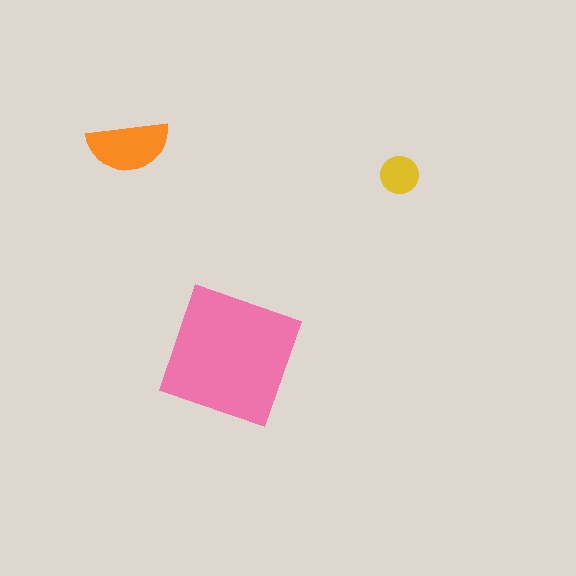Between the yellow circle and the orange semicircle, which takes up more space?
The orange semicircle.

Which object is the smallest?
The yellow circle.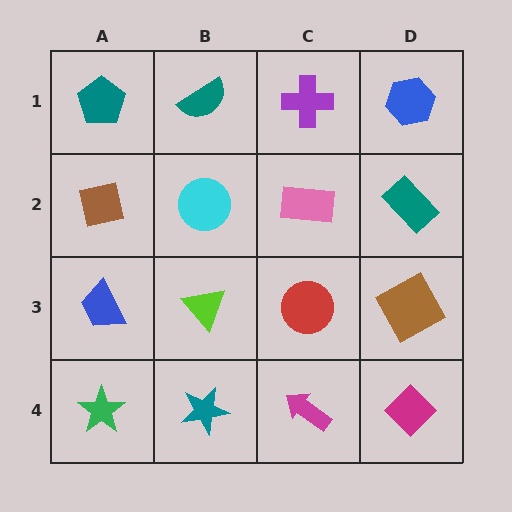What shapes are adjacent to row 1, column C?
A pink rectangle (row 2, column C), a teal semicircle (row 1, column B), a blue hexagon (row 1, column D).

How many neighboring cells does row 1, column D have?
2.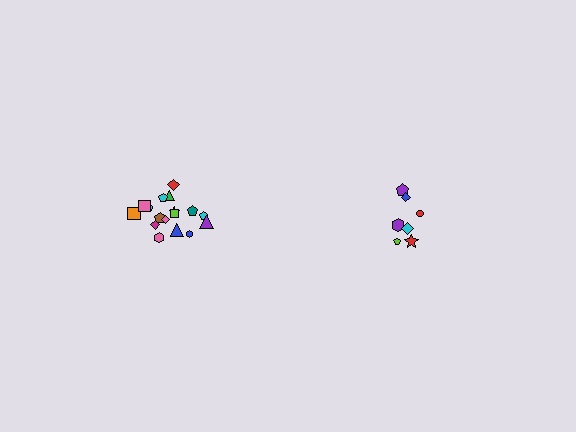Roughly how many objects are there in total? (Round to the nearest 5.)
Roughly 25 objects in total.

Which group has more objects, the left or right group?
The left group.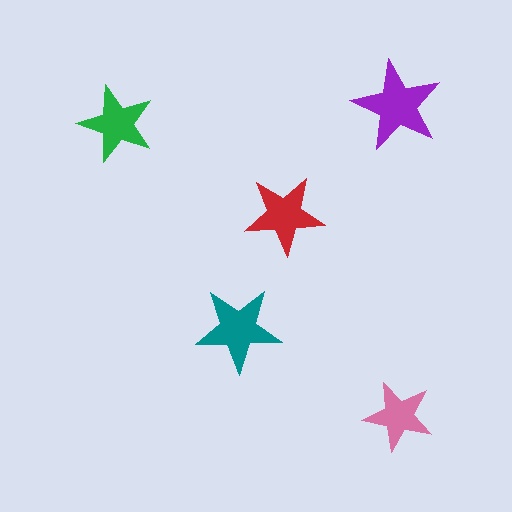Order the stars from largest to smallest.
the purple one, the teal one, the red one, the green one, the pink one.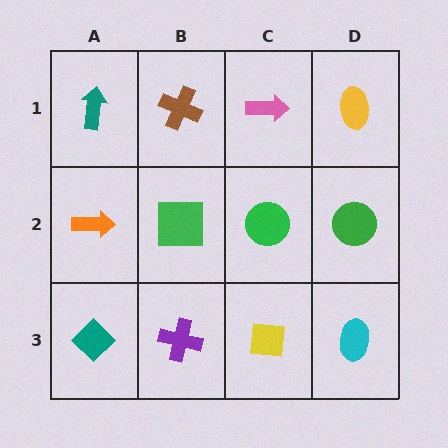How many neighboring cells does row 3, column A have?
2.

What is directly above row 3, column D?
A green circle.